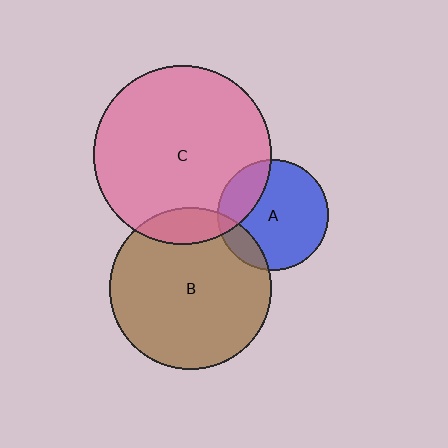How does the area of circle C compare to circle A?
Approximately 2.6 times.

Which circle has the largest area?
Circle C (pink).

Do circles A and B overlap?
Yes.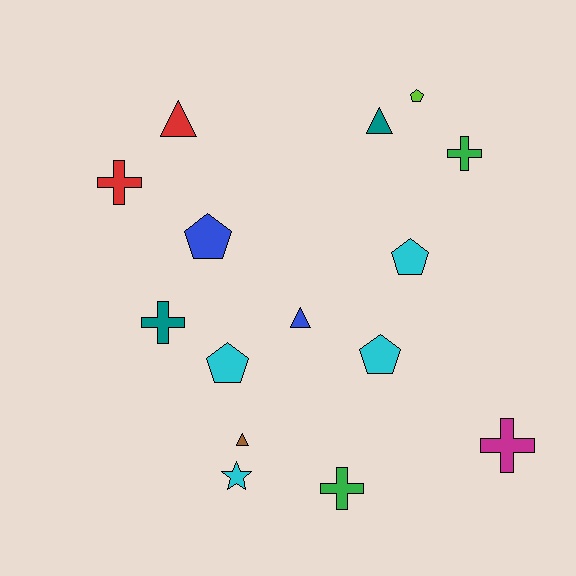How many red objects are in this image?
There are 2 red objects.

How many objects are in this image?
There are 15 objects.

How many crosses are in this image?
There are 5 crosses.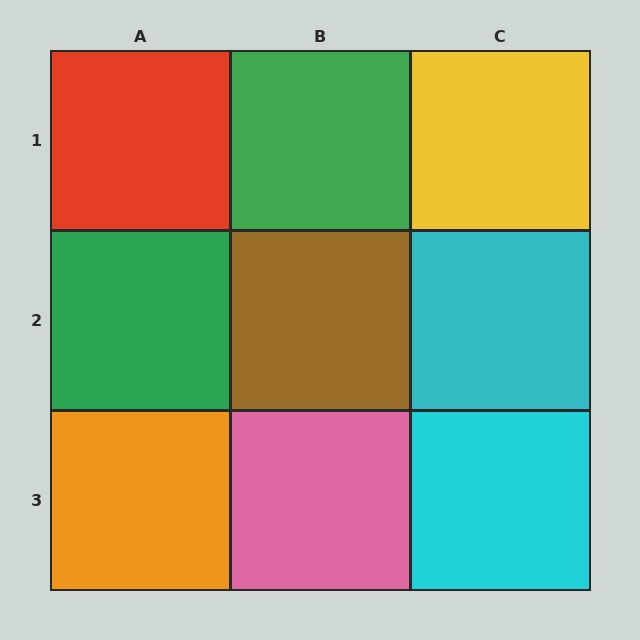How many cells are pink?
1 cell is pink.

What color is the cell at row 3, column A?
Orange.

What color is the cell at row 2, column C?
Cyan.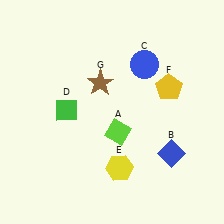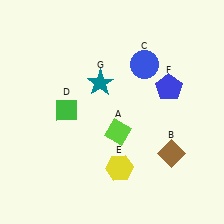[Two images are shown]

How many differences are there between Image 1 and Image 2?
There are 3 differences between the two images.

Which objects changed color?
B changed from blue to brown. F changed from yellow to blue. G changed from brown to teal.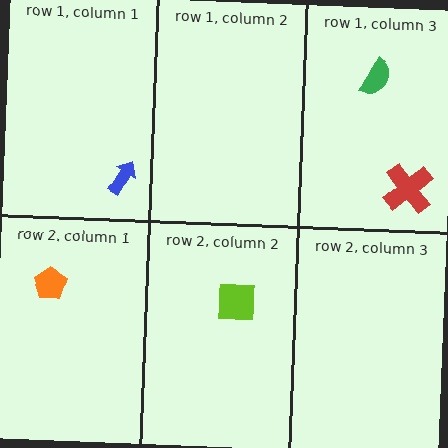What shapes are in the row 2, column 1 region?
The orange pentagon.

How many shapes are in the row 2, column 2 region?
1.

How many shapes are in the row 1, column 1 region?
1.